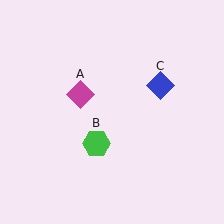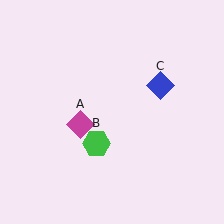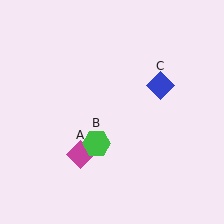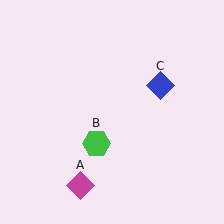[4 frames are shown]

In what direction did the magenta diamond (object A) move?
The magenta diamond (object A) moved down.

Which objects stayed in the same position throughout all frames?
Green hexagon (object B) and blue diamond (object C) remained stationary.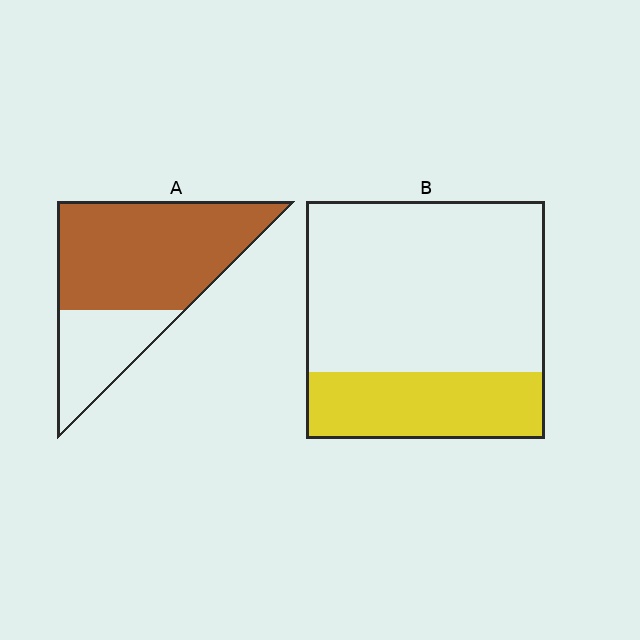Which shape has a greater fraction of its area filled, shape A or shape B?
Shape A.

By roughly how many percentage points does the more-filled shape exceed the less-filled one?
By roughly 40 percentage points (A over B).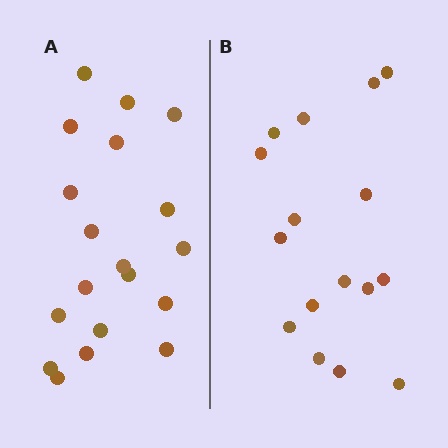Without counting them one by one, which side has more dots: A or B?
Region A (the left region) has more dots.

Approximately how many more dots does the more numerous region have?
Region A has just a few more — roughly 2 or 3 more dots than region B.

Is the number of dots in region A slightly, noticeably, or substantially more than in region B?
Region A has only slightly more — the two regions are fairly close. The ratio is roughly 1.2 to 1.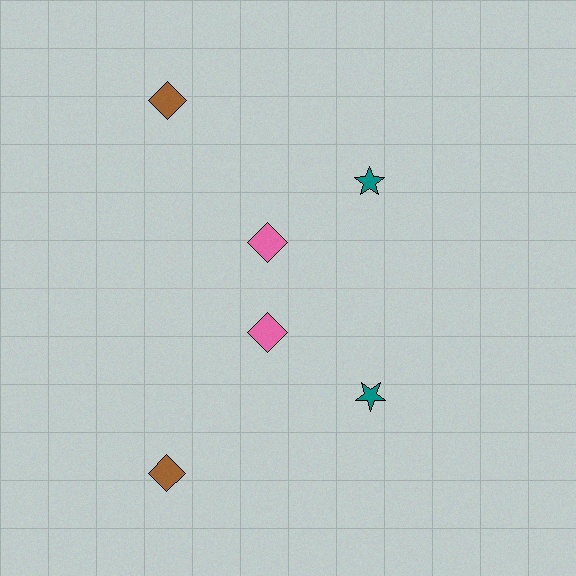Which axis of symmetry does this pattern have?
The pattern has a horizontal axis of symmetry running through the center of the image.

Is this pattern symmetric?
Yes, this pattern has bilateral (reflection) symmetry.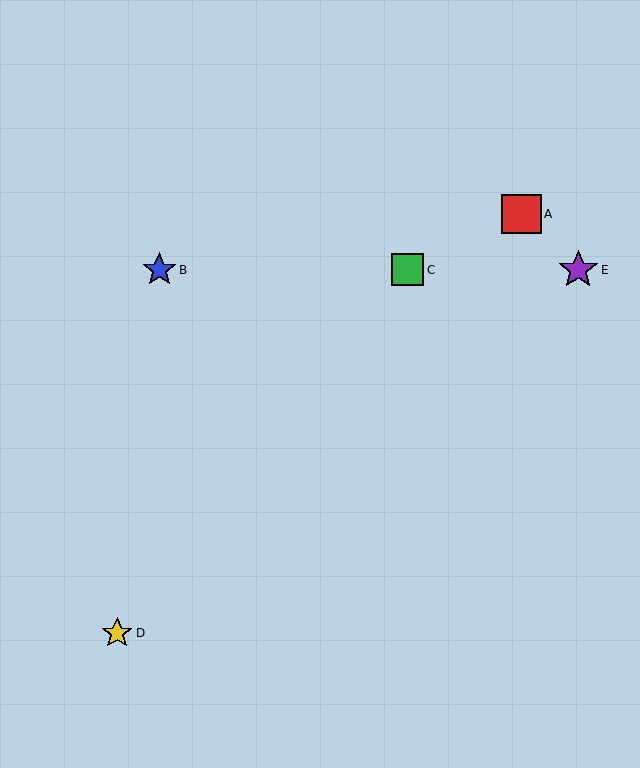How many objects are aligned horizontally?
3 objects (B, C, E) are aligned horizontally.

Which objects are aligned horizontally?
Objects B, C, E are aligned horizontally.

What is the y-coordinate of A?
Object A is at y≈214.